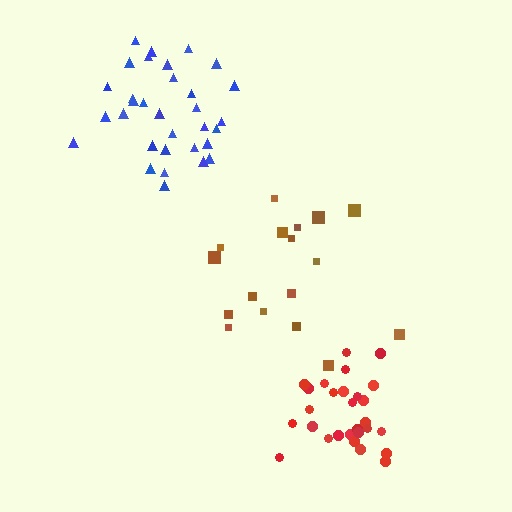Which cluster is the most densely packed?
Red.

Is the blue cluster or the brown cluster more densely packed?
Blue.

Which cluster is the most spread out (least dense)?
Brown.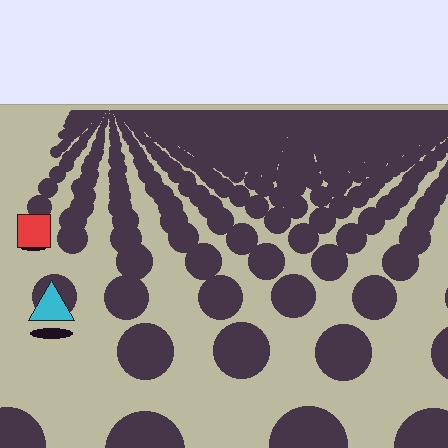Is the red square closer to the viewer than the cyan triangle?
No. The cyan triangle is closer — you can tell from the texture gradient: the ground texture is coarser near it.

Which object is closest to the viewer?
The cyan triangle is closest. The texture marks near it are larger and more spread out.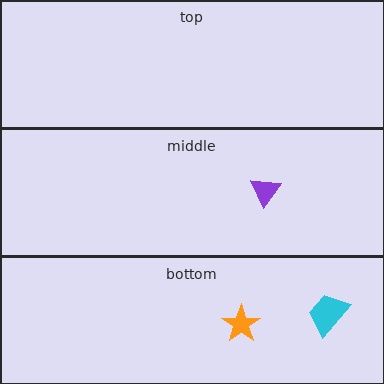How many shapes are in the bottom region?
2.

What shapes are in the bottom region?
The cyan trapezoid, the orange star.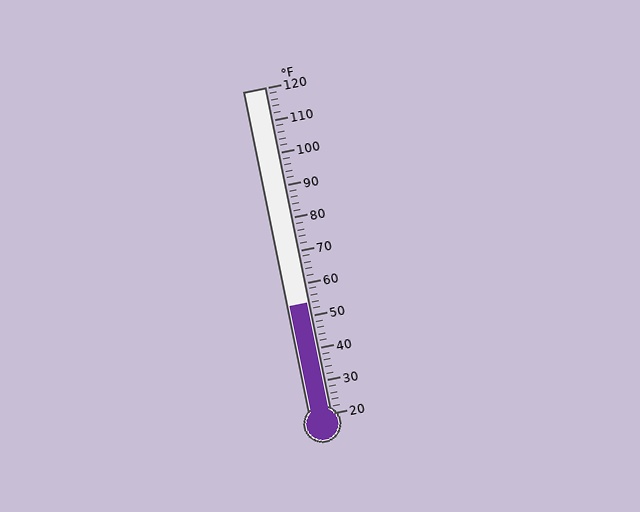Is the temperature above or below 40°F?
The temperature is above 40°F.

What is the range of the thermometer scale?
The thermometer scale ranges from 20°F to 120°F.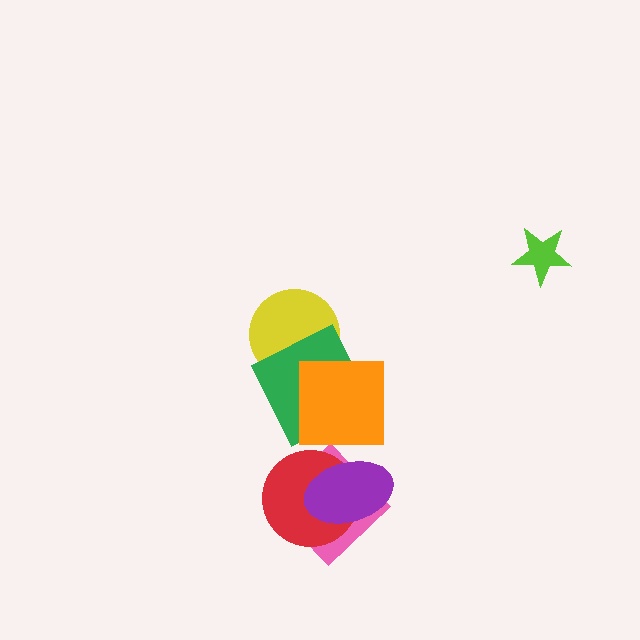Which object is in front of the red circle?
The purple ellipse is in front of the red circle.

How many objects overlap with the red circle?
2 objects overlap with the red circle.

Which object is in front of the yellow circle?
The green square is in front of the yellow circle.